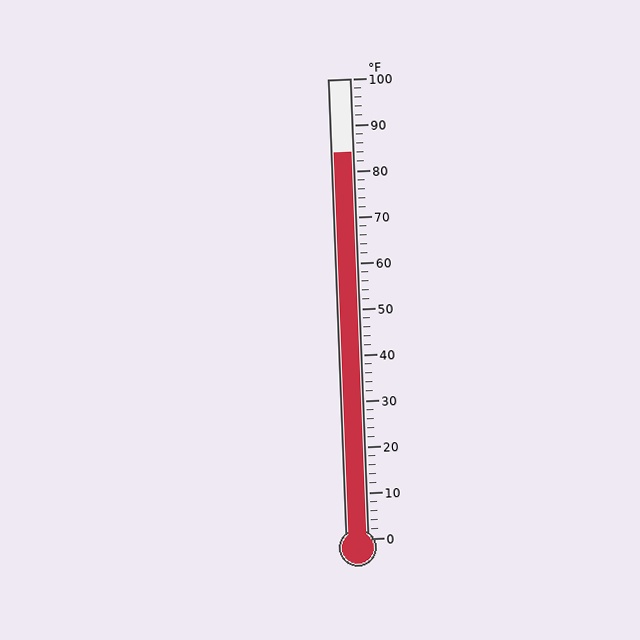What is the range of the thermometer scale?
The thermometer scale ranges from 0°F to 100°F.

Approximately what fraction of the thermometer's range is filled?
The thermometer is filled to approximately 85% of its range.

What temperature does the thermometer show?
The thermometer shows approximately 84°F.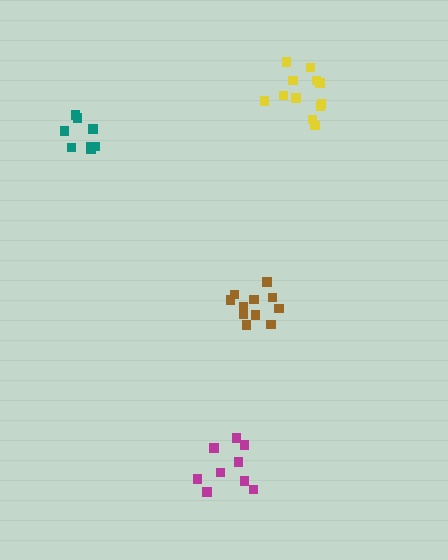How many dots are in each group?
Group 1: 9 dots, Group 2: 11 dots, Group 3: 8 dots, Group 4: 12 dots (40 total).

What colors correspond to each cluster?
The clusters are colored: magenta, brown, teal, yellow.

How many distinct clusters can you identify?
There are 4 distinct clusters.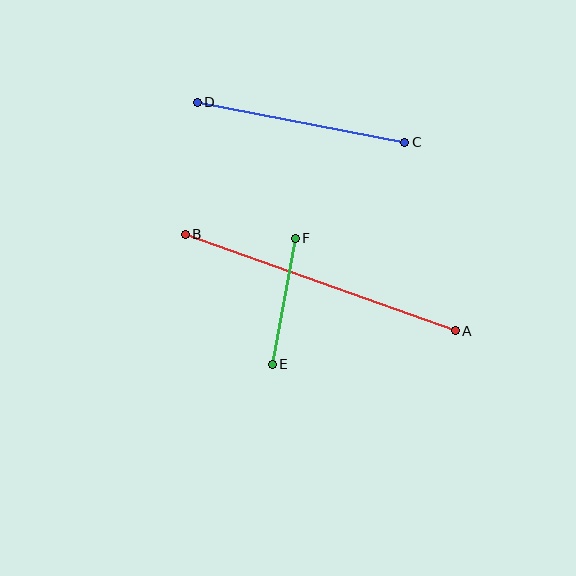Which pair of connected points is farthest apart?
Points A and B are farthest apart.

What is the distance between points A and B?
The distance is approximately 287 pixels.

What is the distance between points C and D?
The distance is approximately 212 pixels.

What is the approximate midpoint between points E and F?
The midpoint is at approximately (284, 301) pixels.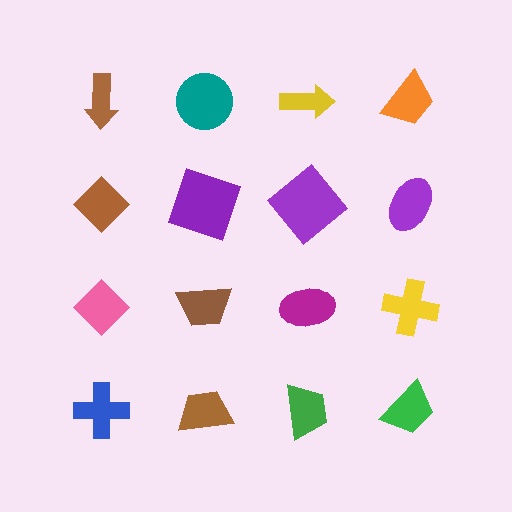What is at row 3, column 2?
A brown trapezoid.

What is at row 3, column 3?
A magenta ellipse.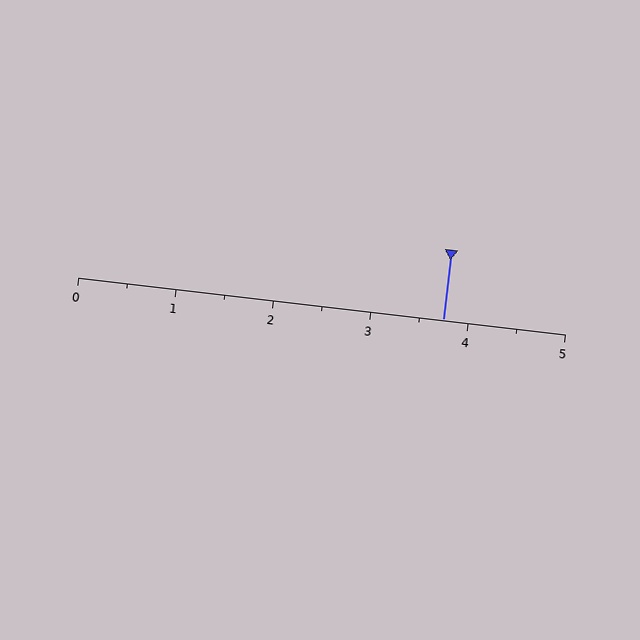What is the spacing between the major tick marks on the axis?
The major ticks are spaced 1 apart.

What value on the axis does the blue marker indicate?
The marker indicates approximately 3.8.